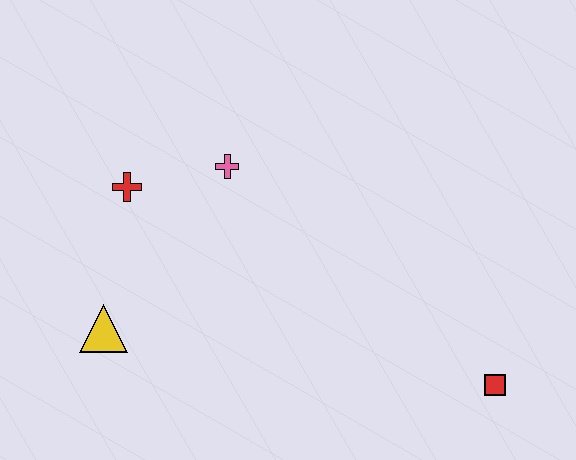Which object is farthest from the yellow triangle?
The red square is farthest from the yellow triangle.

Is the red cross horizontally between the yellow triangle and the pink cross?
Yes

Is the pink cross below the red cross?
No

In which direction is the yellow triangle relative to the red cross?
The yellow triangle is below the red cross.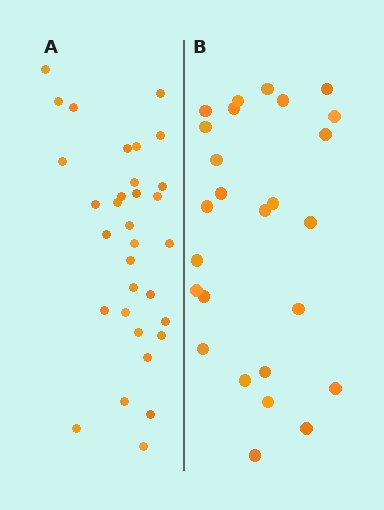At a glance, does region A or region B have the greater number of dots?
Region A (the left region) has more dots.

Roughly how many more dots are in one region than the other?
Region A has about 6 more dots than region B.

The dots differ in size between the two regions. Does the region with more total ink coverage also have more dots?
No. Region B has more total ink coverage because its dots are larger, but region A actually contains more individual dots. Total area can be misleading — the number of items is what matters here.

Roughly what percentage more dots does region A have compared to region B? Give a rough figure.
About 25% more.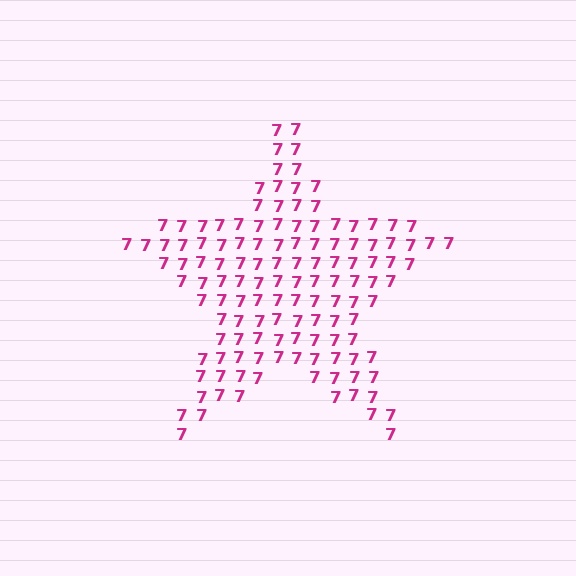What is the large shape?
The large shape is a star.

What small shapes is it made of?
It is made of small digit 7's.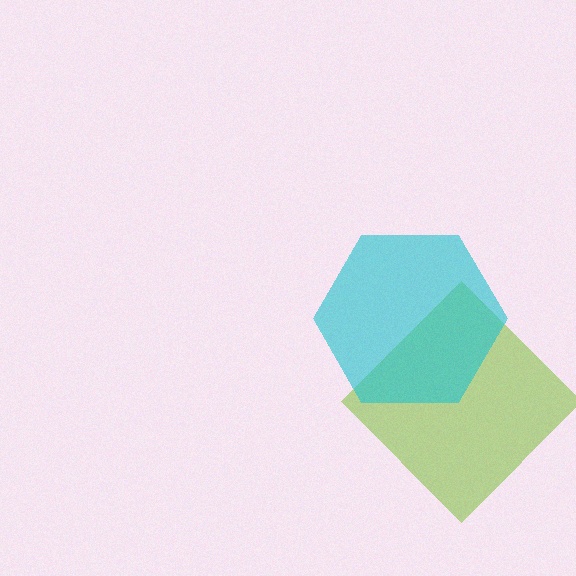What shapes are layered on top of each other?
The layered shapes are: a lime diamond, a cyan hexagon.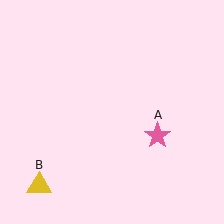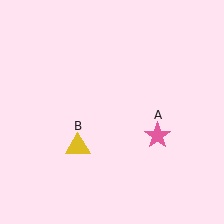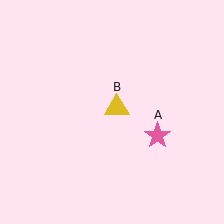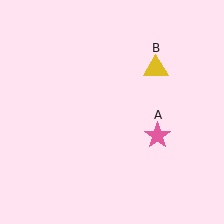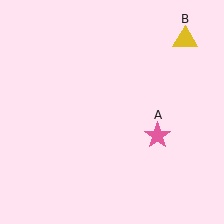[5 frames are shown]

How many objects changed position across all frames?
1 object changed position: yellow triangle (object B).